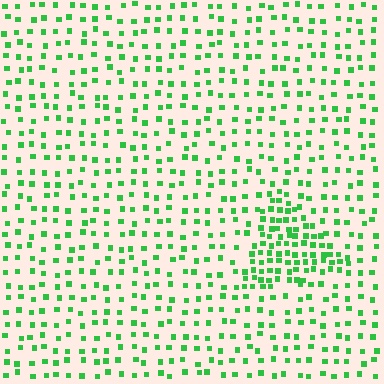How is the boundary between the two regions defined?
The boundary is defined by a change in element density (approximately 2.2x ratio). All elements are the same color, size, and shape.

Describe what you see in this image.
The image contains small green elements arranged at two different densities. A triangle-shaped region is visible where the elements are more densely packed than the surrounding area.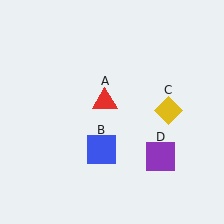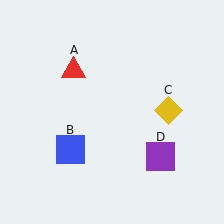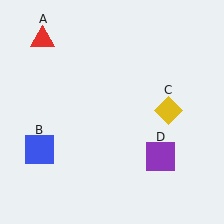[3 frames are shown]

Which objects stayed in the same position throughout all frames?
Yellow diamond (object C) and purple square (object D) remained stationary.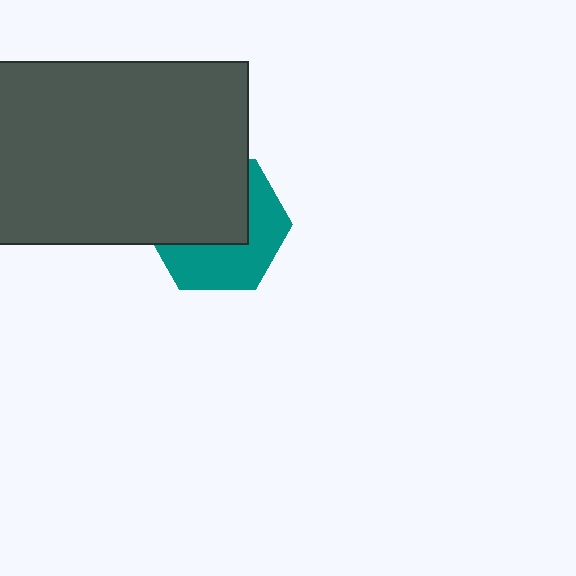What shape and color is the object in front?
The object in front is a dark gray rectangle.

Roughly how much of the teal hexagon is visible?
About half of it is visible (roughly 47%).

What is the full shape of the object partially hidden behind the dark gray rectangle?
The partially hidden object is a teal hexagon.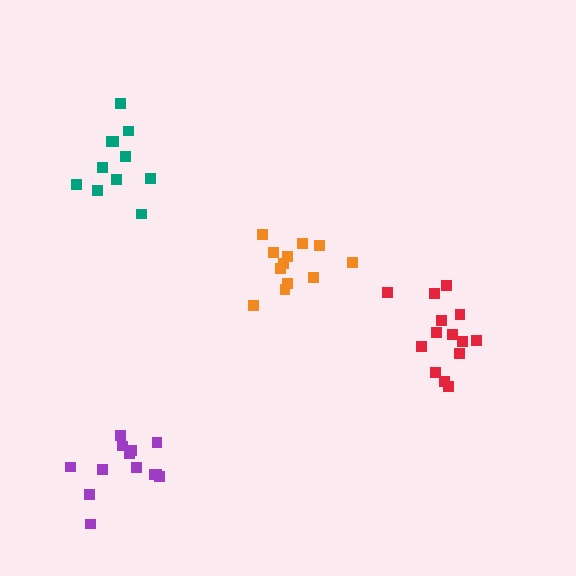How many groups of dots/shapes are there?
There are 4 groups.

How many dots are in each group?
Group 1: 11 dots, Group 2: 14 dots, Group 3: 12 dots, Group 4: 13 dots (50 total).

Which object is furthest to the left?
The purple cluster is leftmost.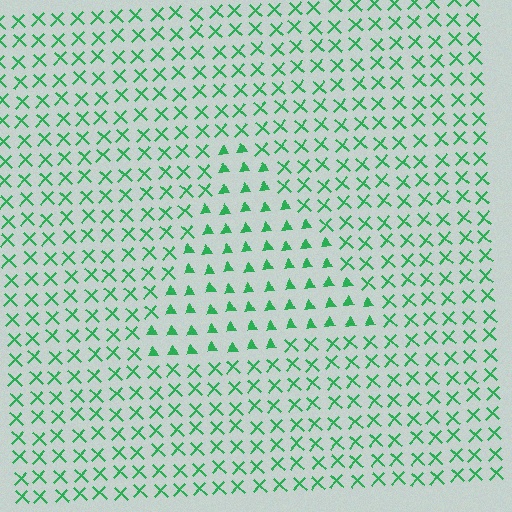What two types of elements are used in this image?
The image uses triangles inside the triangle region and X marks outside it.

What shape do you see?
I see a triangle.